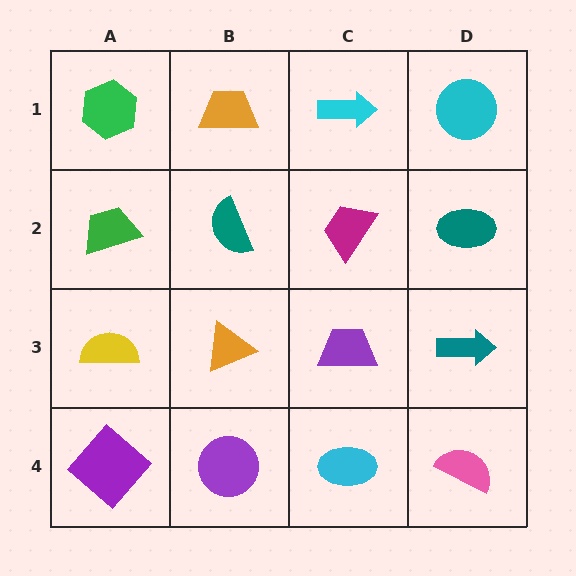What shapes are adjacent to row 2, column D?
A cyan circle (row 1, column D), a teal arrow (row 3, column D), a magenta trapezoid (row 2, column C).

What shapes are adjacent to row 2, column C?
A cyan arrow (row 1, column C), a purple trapezoid (row 3, column C), a teal semicircle (row 2, column B), a teal ellipse (row 2, column D).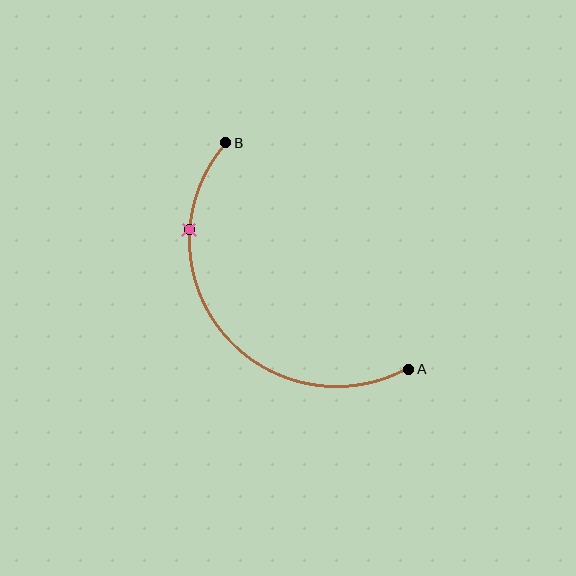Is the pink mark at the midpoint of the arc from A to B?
No. The pink mark lies on the arc but is closer to endpoint B. The arc midpoint would be at the point on the curve equidistant along the arc from both A and B.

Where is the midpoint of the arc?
The arc midpoint is the point on the curve farthest from the straight line joining A and B. It sits below and to the left of that line.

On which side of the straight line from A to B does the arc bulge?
The arc bulges below and to the left of the straight line connecting A and B.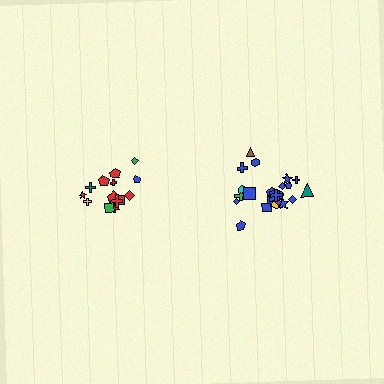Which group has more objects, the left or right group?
The right group.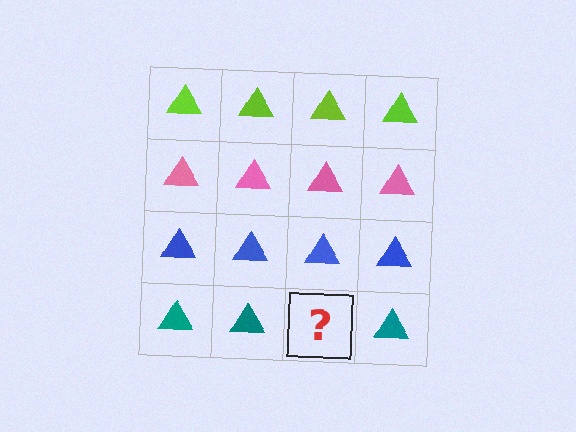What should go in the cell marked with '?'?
The missing cell should contain a teal triangle.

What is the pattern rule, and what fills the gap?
The rule is that each row has a consistent color. The gap should be filled with a teal triangle.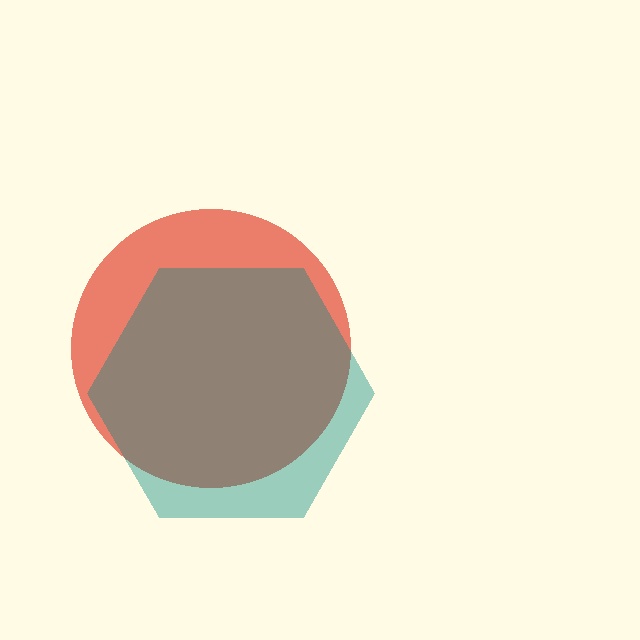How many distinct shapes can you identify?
There are 2 distinct shapes: a red circle, a teal hexagon.